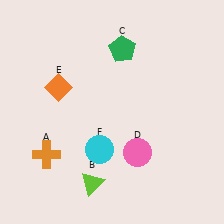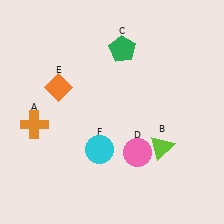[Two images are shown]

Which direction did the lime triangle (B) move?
The lime triangle (B) moved right.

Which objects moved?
The objects that moved are: the orange cross (A), the lime triangle (B).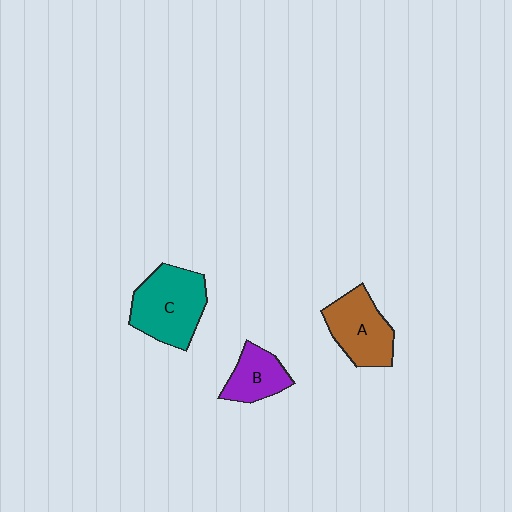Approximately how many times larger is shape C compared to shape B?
Approximately 1.8 times.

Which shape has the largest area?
Shape C (teal).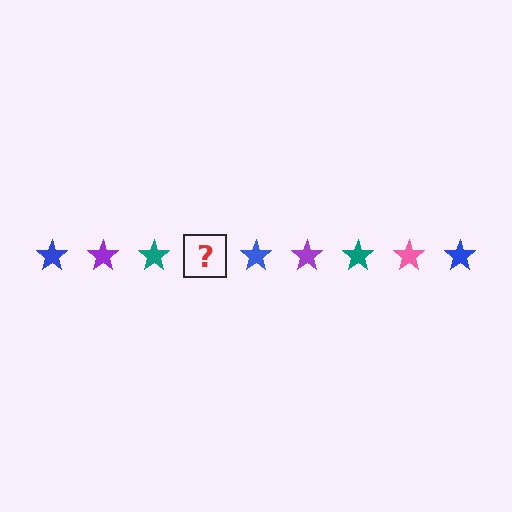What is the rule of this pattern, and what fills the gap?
The rule is that the pattern cycles through blue, purple, teal, pink stars. The gap should be filled with a pink star.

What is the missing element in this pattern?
The missing element is a pink star.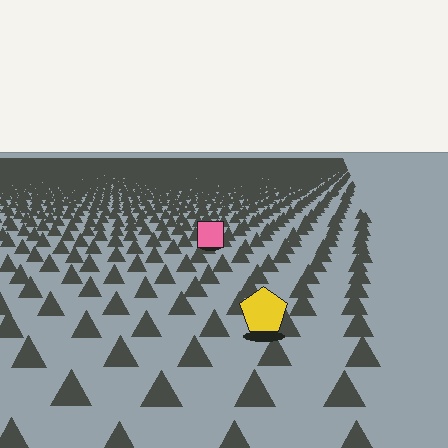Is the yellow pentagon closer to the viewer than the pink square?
Yes. The yellow pentagon is closer — you can tell from the texture gradient: the ground texture is coarser near it.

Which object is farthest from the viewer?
The pink square is farthest from the viewer. It appears smaller and the ground texture around it is denser.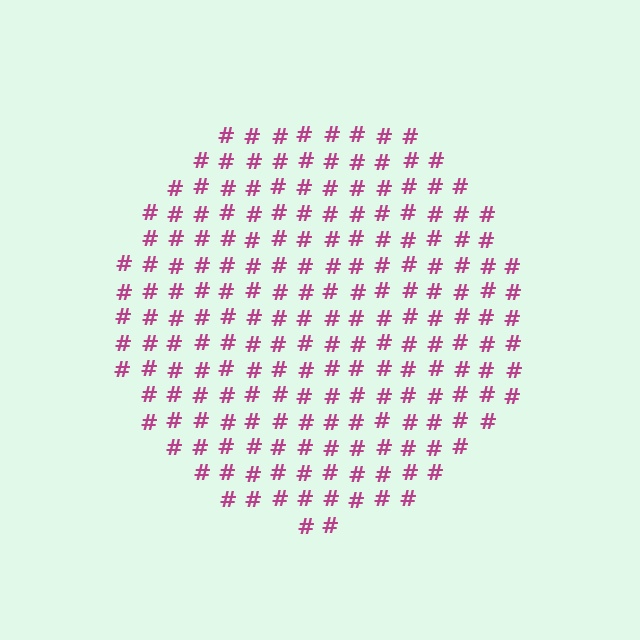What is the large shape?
The large shape is a circle.